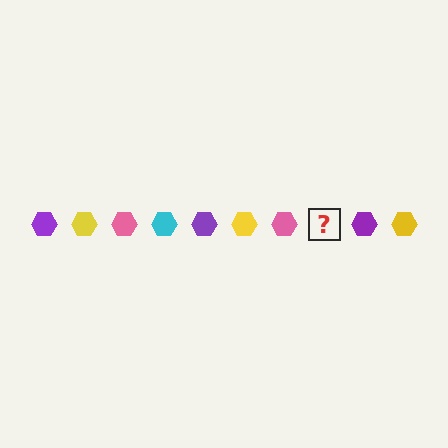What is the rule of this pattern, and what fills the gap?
The rule is that the pattern cycles through purple, yellow, pink, cyan hexagons. The gap should be filled with a cyan hexagon.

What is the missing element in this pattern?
The missing element is a cyan hexagon.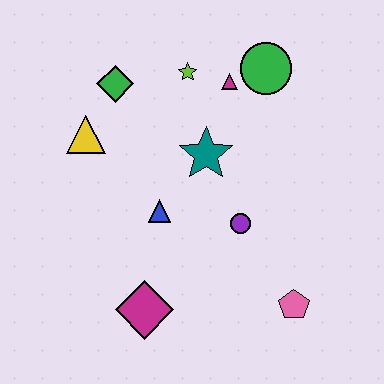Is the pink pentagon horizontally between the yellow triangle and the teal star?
No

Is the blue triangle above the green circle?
No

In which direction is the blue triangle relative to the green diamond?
The blue triangle is below the green diamond.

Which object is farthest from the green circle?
The magenta diamond is farthest from the green circle.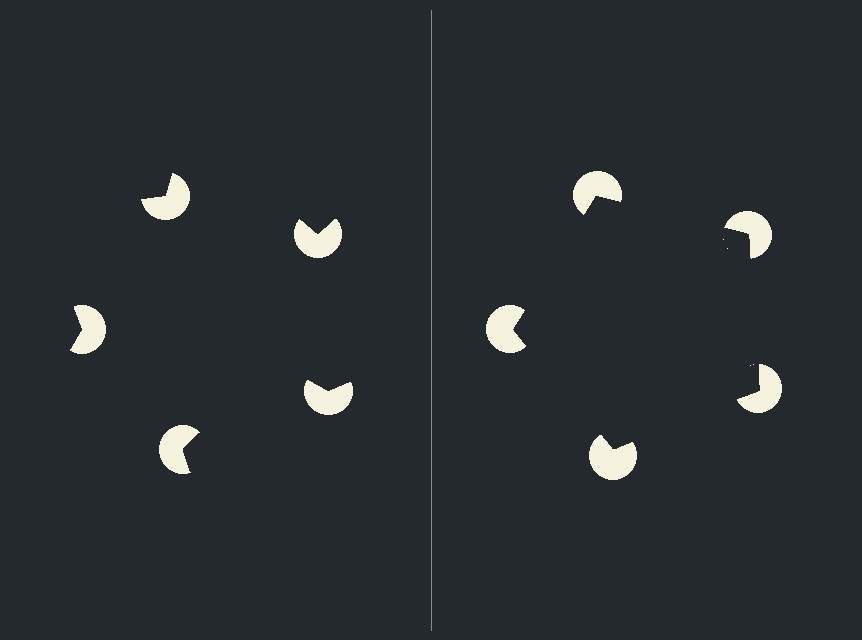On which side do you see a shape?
An illusory pentagon appears on the right side. On the left side the wedge cuts are rotated, so no coherent shape forms.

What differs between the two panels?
The pac-man discs are positioned identically on both sides; only the wedge orientations differ. On the right they align to a pentagon; on the left they are misaligned.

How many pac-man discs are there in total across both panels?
10 — 5 on each side.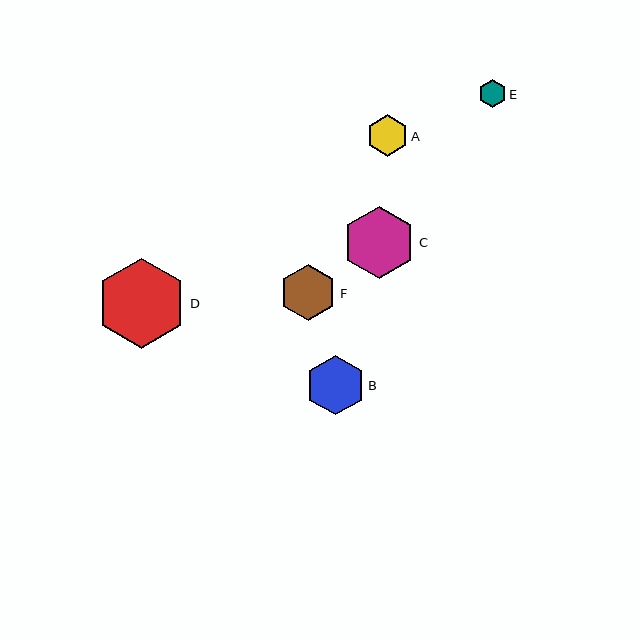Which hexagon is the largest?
Hexagon D is the largest with a size of approximately 90 pixels.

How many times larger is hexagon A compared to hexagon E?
Hexagon A is approximately 1.5 times the size of hexagon E.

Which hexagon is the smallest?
Hexagon E is the smallest with a size of approximately 28 pixels.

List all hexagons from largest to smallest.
From largest to smallest: D, C, B, F, A, E.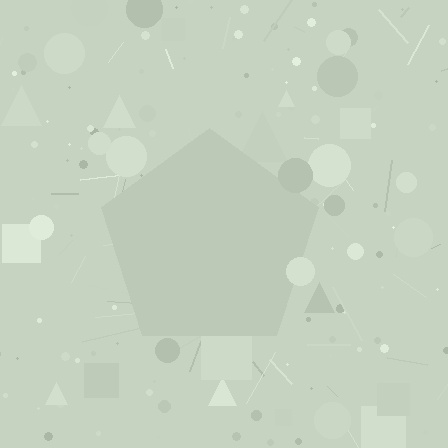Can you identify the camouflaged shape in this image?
The camouflaged shape is a pentagon.